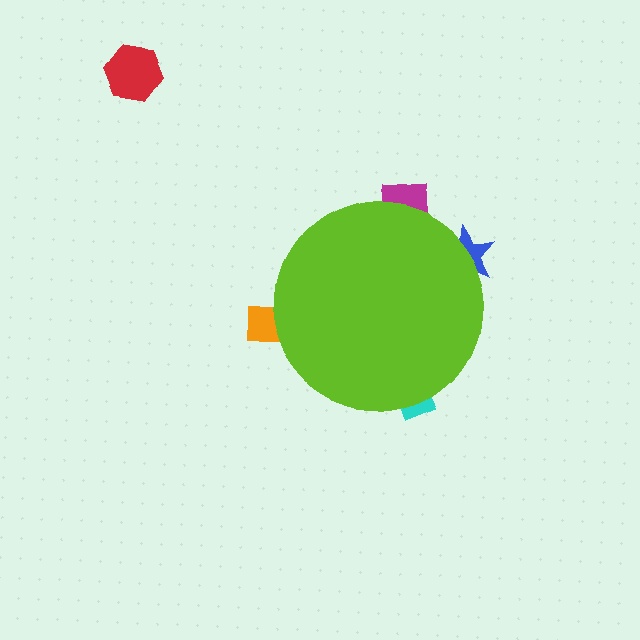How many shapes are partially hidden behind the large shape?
4 shapes are partially hidden.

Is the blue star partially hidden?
Yes, the blue star is partially hidden behind the lime circle.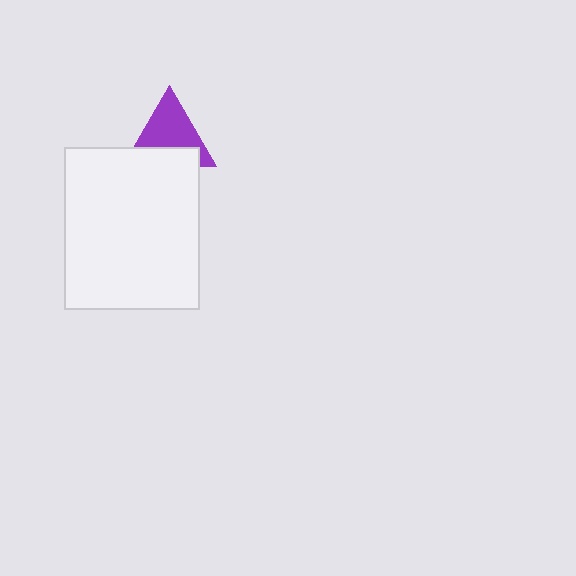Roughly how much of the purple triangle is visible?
About half of it is visible (roughly 64%).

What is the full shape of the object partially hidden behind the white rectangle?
The partially hidden object is a purple triangle.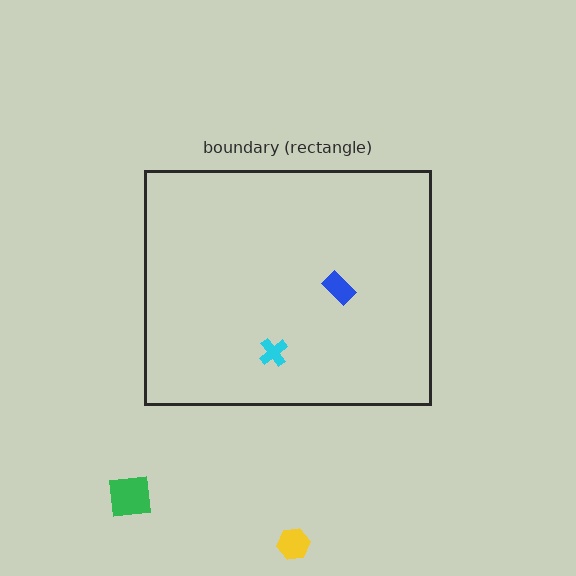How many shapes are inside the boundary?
2 inside, 2 outside.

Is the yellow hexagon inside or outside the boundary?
Outside.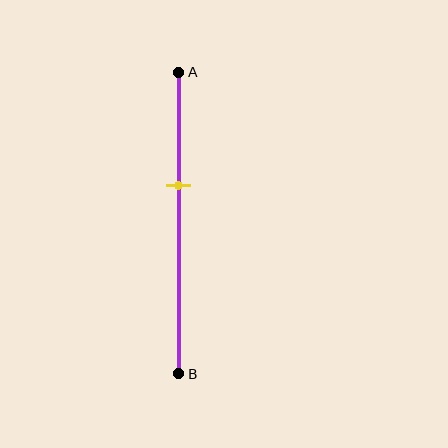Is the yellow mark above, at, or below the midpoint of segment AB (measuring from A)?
The yellow mark is above the midpoint of segment AB.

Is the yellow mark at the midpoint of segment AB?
No, the mark is at about 40% from A, not at the 50% midpoint.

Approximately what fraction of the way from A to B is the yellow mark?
The yellow mark is approximately 40% of the way from A to B.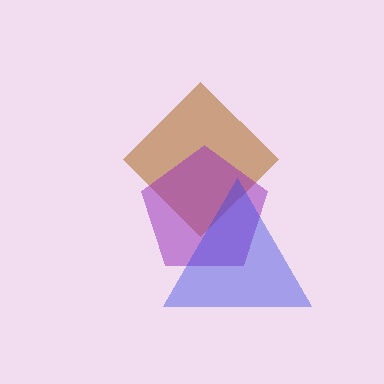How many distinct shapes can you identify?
There are 3 distinct shapes: a brown diamond, a purple pentagon, a blue triangle.